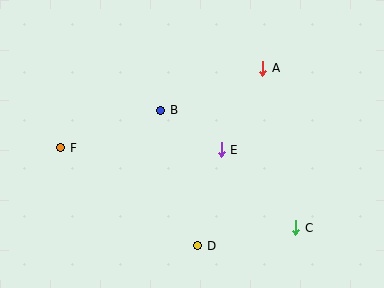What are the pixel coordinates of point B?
Point B is at (161, 110).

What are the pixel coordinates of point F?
Point F is at (61, 148).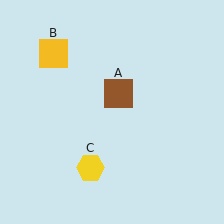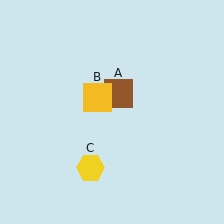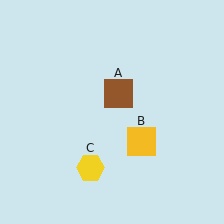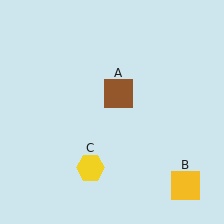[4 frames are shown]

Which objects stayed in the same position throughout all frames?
Brown square (object A) and yellow hexagon (object C) remained stationary.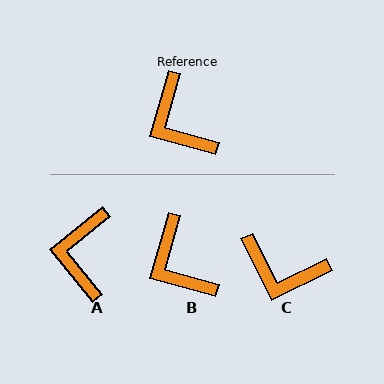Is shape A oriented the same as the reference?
No, it is off by about 35 degrees.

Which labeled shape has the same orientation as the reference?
B.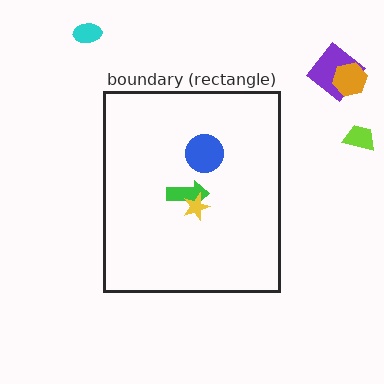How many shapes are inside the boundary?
3 inside, 4 outside.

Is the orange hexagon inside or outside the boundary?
Outside.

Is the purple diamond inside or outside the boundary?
Outside.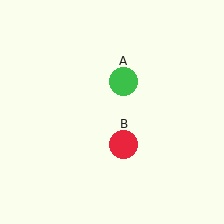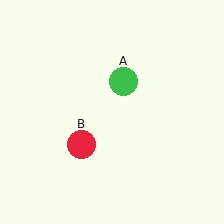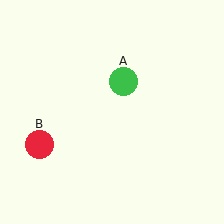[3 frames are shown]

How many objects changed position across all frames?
1 object changed position: red circle (object B).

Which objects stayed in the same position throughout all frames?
Green circle (object A) remained stationary.